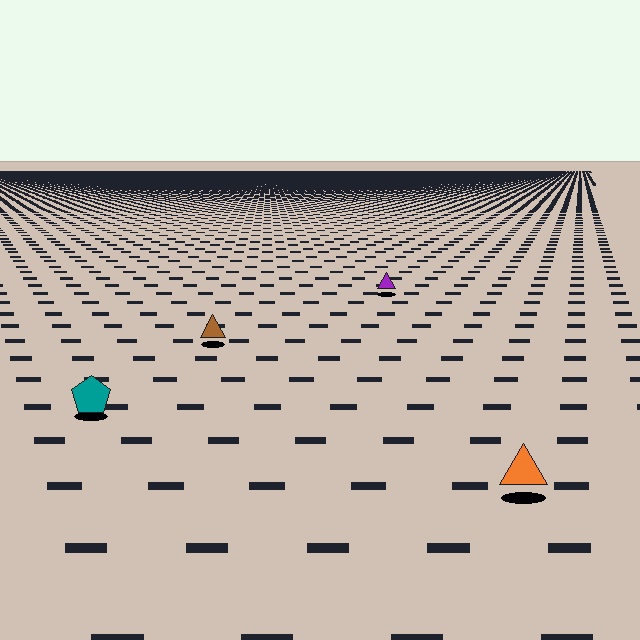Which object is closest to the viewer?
The orange triangle is closest. The texture marks near it are larger and more spread out.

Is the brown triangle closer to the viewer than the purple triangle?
Yes. The brown triangle is closer — you can tell from the texture gradient: the ground texture is coarser near it.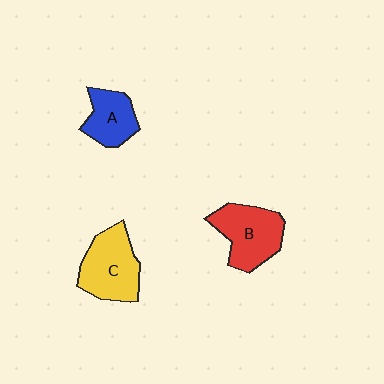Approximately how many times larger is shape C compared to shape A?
Approximately 1.5 times.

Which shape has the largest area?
Shape C (yellow).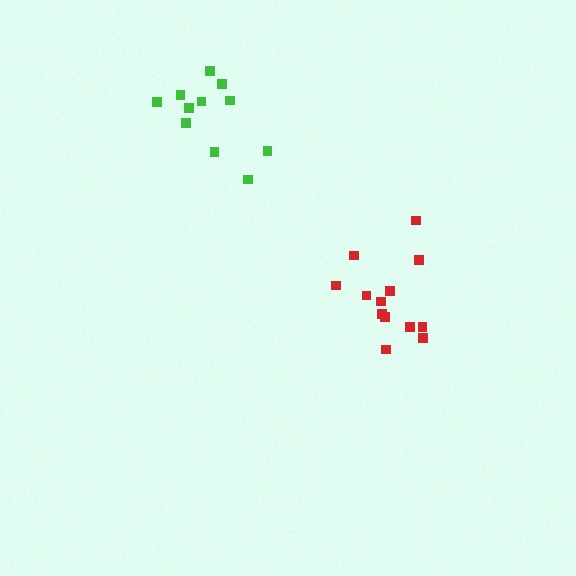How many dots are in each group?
Group 1: 13 dots, Group 2: 11 dots (24 total).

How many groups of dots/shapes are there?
There are 2 groups.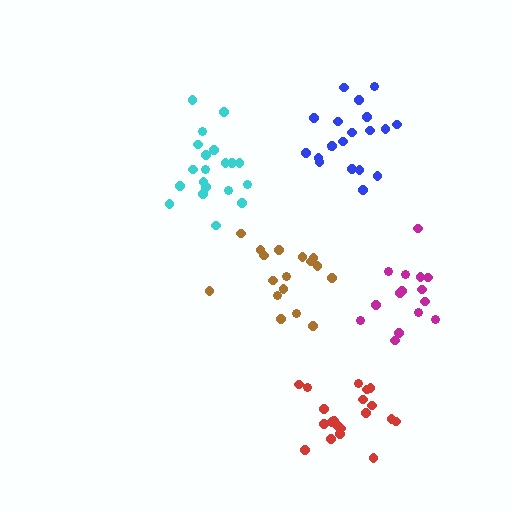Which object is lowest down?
The red cluster is bottommost.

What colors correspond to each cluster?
The clusters are colored: red, cyan, blue, brown, magenta.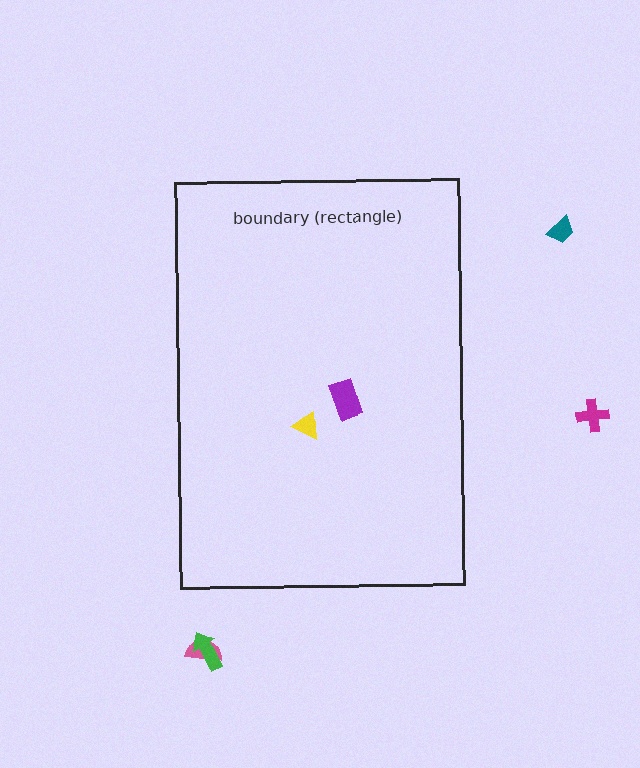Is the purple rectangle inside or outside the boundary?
Inside.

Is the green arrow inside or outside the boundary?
Outside.